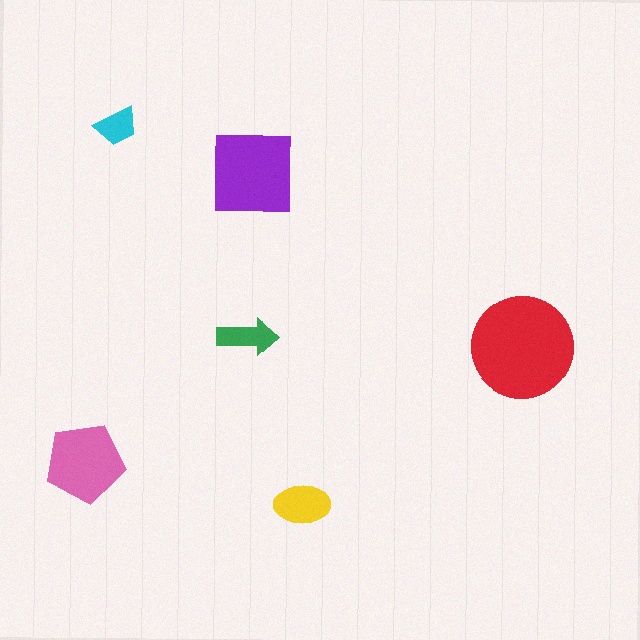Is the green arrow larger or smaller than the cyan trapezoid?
Larger.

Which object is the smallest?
The cyan trapezoid.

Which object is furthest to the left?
The pink pentagon is leftmost.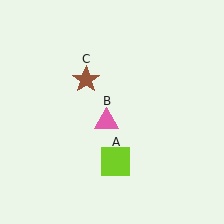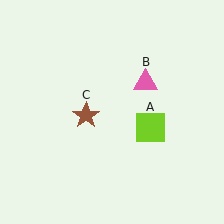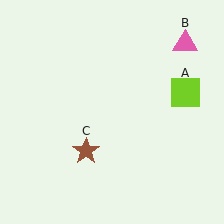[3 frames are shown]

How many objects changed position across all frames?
3 objects changed position: lime square (object A), pink triangle (object B), brown star (object C).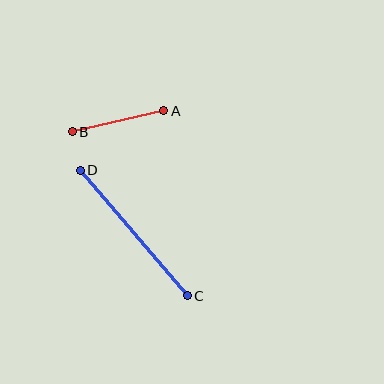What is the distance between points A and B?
The distance is approximately 94 pixels.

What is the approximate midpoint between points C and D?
The midpoint is at approximately (134, 233) pixels.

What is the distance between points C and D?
The distance is approximately 165 pixels.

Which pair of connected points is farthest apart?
Points C and D are farthest apart.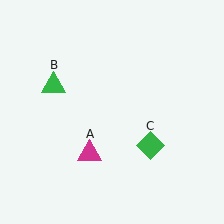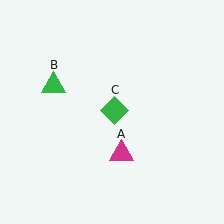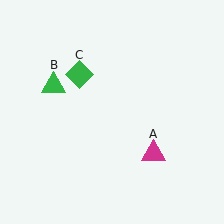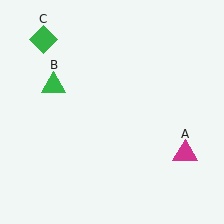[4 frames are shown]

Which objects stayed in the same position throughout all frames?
Green triangle (object B) remained stationary.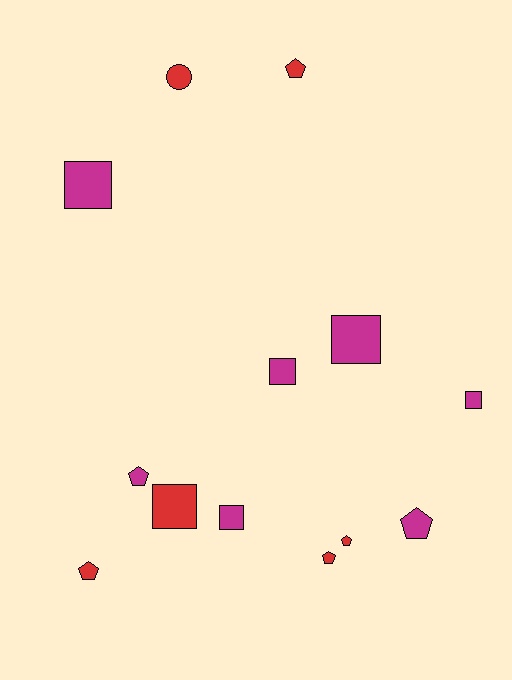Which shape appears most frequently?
Square, with 6 objects.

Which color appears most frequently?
Magenta, with 7 objects.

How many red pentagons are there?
There are 4 red pentagons.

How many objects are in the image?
There are 13 objects.